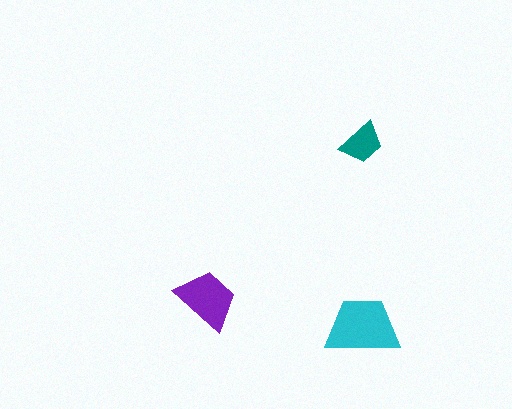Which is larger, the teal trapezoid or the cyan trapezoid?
The cyan one.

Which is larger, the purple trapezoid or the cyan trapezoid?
The cyan one.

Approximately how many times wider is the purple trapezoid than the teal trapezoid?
About 1.5 times wider.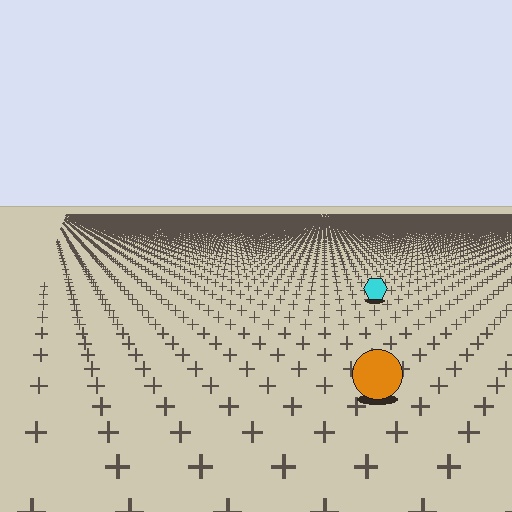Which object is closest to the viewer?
The orange circle is closest. The texture marks near it are larger and more spread out.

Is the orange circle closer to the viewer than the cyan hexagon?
Yes. The orange circle is closer — you can tell from the texture gradient: the ground texture is coarser near it.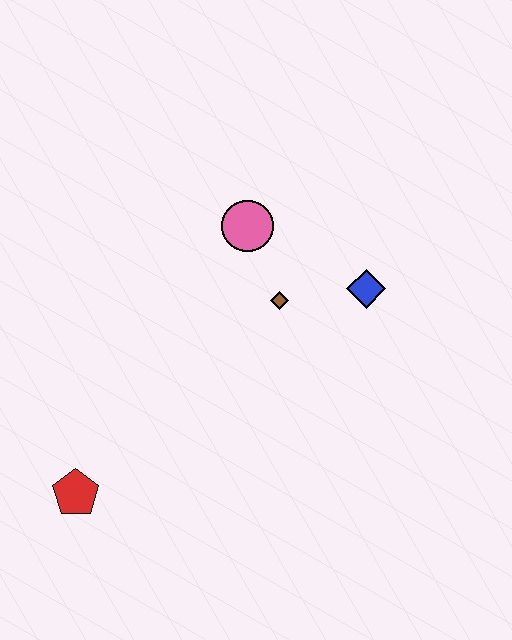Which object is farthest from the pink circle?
The red pentagon is farthest from the pink circle.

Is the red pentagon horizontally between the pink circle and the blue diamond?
No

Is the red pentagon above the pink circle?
No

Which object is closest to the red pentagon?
The brown diamond is closest to the red pentagon.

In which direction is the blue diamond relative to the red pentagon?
The blue diamond is to the right of the red pentagon.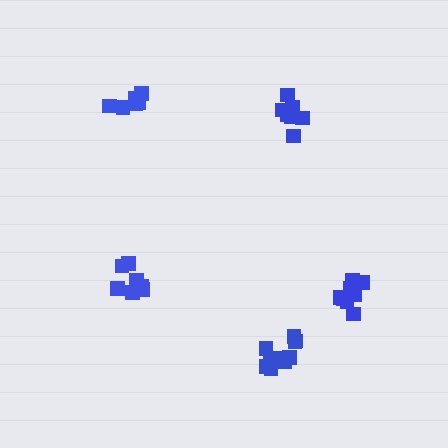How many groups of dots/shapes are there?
There are 5 groups.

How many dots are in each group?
Group 1: 8 dots, Group 2: 7 dots, Group 3: 7 dots, Group 4: 7 dots, Group 5: 11 dots (40 total).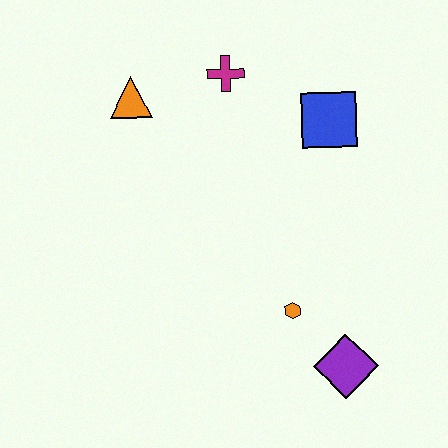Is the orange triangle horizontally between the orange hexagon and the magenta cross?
No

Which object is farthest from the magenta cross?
The purple diamond is farthest from the magenta cross.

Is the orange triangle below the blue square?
No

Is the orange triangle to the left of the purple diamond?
Yes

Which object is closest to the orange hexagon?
The purple diamond is closest to the orange hexagon.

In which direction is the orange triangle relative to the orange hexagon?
The orange triangle is above the orange hexagon.